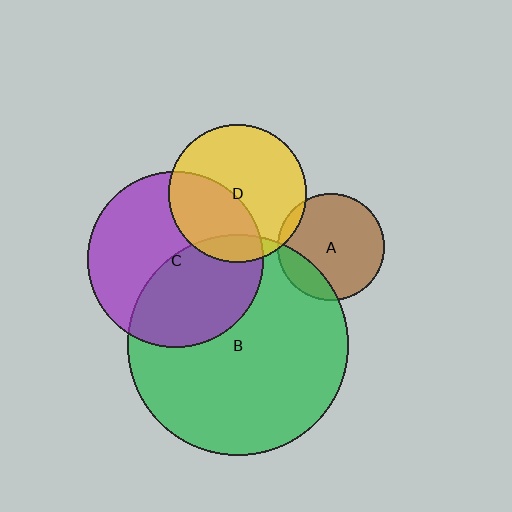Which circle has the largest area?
Circle B (green).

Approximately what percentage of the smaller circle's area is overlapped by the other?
Approximately 10%.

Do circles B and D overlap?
Yes.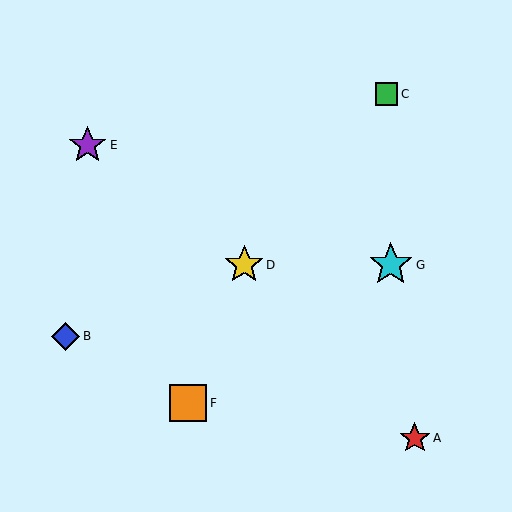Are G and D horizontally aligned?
Yes, both are at y≈265.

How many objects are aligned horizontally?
2 objects (D, G) are aligned horizontally.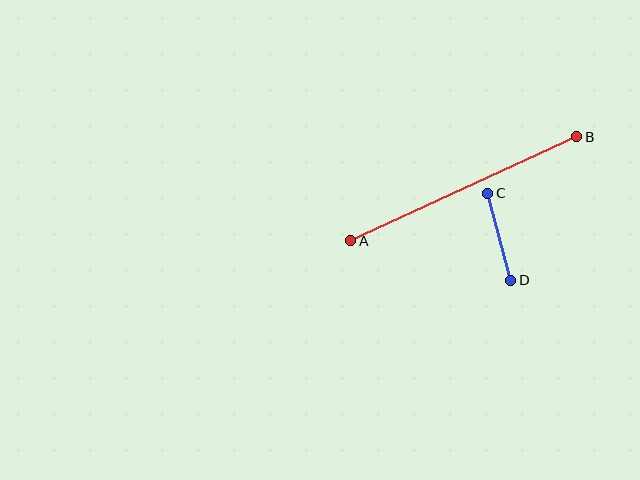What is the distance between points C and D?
The distance is approximately 90 pixels.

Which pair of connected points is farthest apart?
Points A and B are farthest apart.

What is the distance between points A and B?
The distance is approximately 249 pixels.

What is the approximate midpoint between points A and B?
The midpoint is at approximately (464, 189) pixels.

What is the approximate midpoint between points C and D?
The midpoint is at approximately (499, 237) pixels.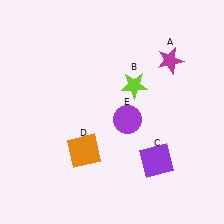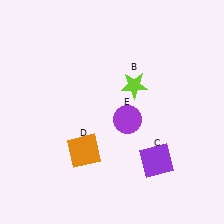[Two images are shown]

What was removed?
The magenta star (A) was removed in Image 2.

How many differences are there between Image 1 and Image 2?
There is 1 difference between the two images.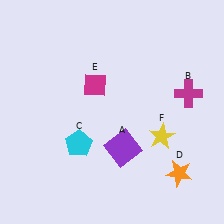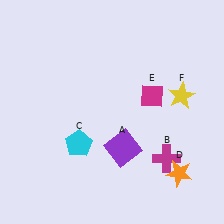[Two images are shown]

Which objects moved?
The objects that moved are: the magenta cross (B), the magenta diamond (E), the yellow star (F).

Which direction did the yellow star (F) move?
The yellow star (F) moved up.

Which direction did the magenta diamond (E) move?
The magenta diamond (E) moved right.